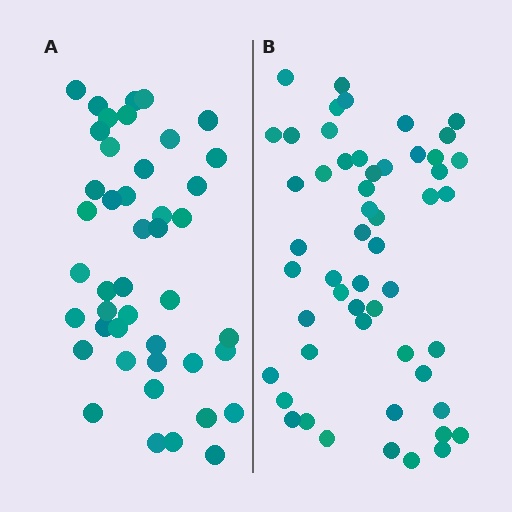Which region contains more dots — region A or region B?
Region B (the right region) has more dots.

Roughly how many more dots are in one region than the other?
Region B has roughly 8 or so more dots than region A.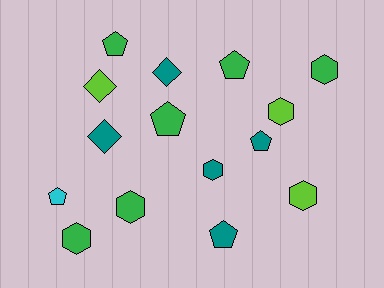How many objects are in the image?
There are 15 objects.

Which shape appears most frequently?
Pentagon, with 6 objects.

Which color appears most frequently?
Green, with 6 objects.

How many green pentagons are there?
There are 3 green pentagons.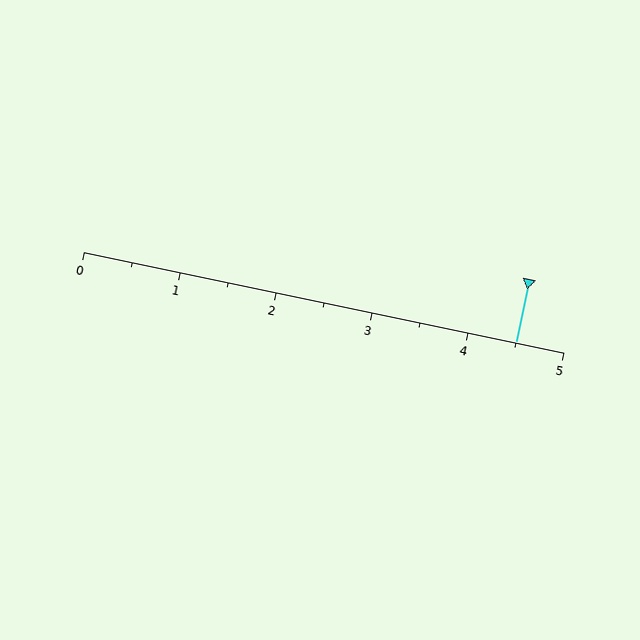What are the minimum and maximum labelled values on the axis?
The axis runs from 0 to 5.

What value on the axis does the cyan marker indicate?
The marker indicates approximately 4.5.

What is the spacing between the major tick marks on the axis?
The major ticks are spaced 1 apart.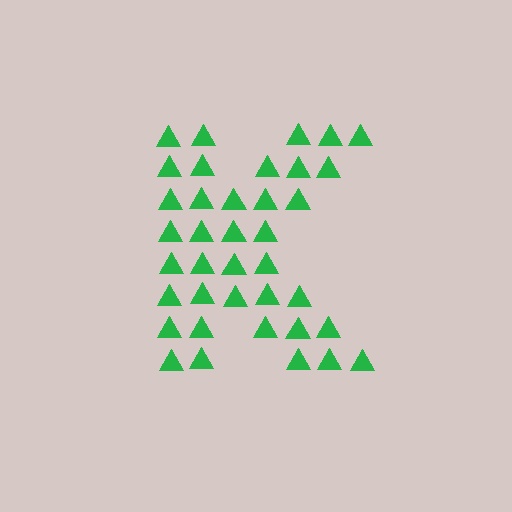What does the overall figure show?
The overall figure shows the letter K.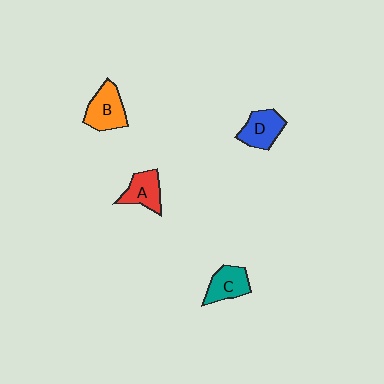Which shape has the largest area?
Shape B (orange).